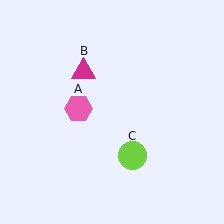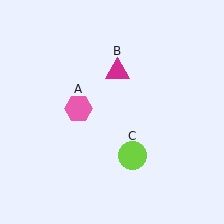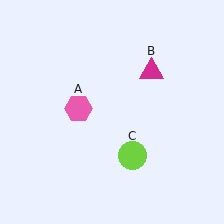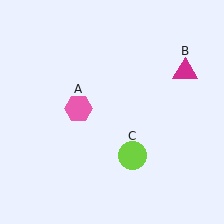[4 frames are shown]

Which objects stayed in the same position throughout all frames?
Pink hexagon (object A) and lime circle (object C) remained stationary.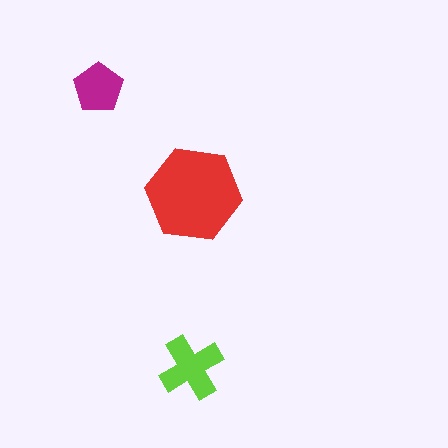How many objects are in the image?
There are 3 objects in the image.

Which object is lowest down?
The lime cross is bottommost.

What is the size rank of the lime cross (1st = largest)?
2nd.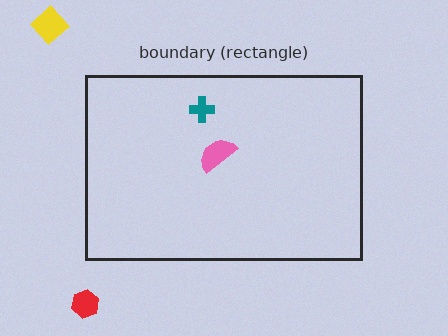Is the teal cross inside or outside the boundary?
Inside.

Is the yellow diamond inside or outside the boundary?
Outside.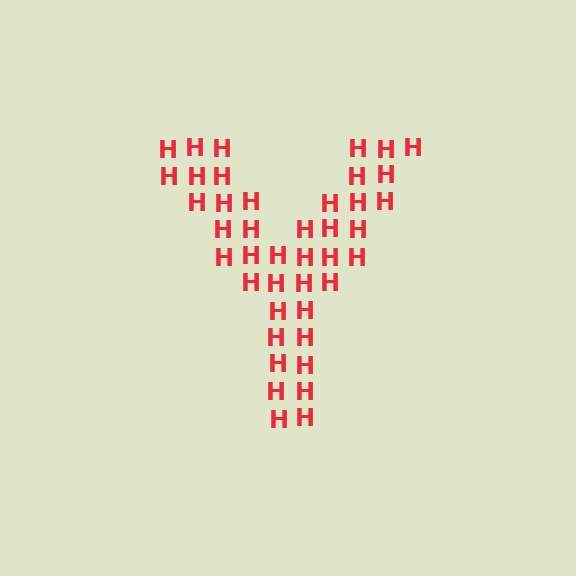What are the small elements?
The small elements are letter H's.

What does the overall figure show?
The overall figure shows the letter Y.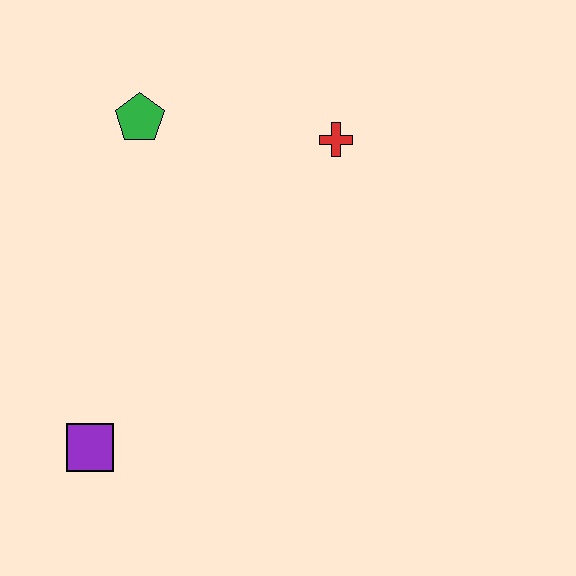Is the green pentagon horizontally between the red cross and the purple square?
Yes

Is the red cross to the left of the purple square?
No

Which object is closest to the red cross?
The green pentagon is closest to the red cross.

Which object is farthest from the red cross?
The purple square is farthest from the red cross.